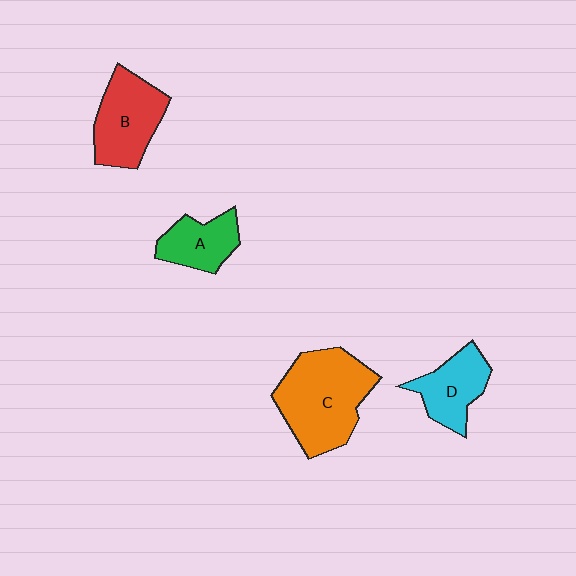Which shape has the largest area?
Shape C (orange).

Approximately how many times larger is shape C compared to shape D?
Approximately 1.8 times.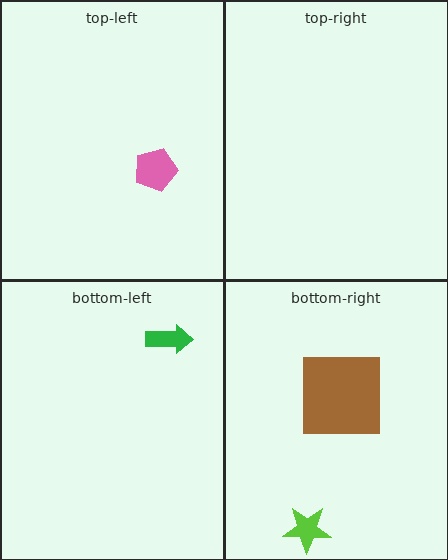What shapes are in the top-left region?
The pink pentagon.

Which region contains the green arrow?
The bottom-left region.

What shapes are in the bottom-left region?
The green arrow.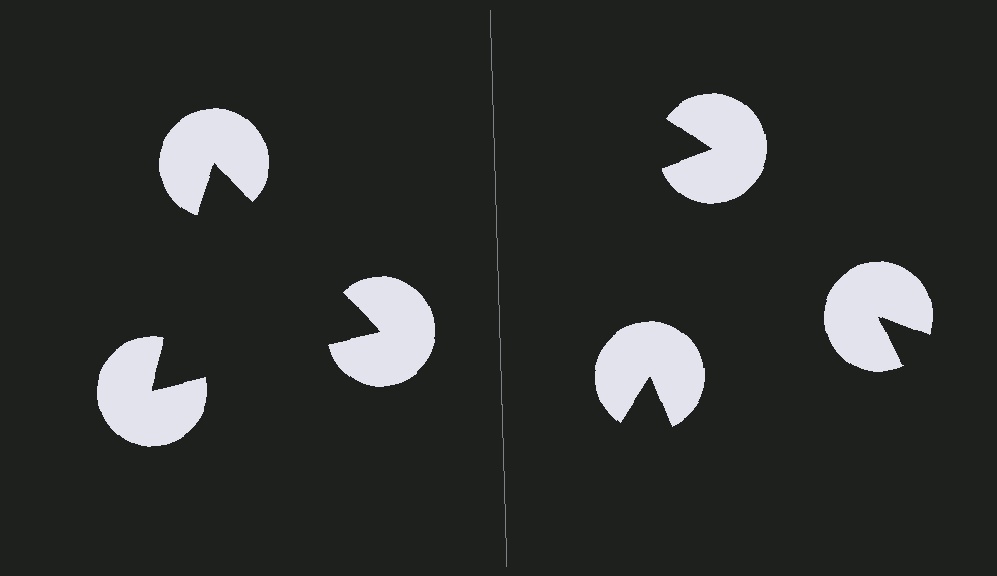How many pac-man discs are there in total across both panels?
6 — 3 on each side.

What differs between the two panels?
The pac-man discs are positioned identically on both sides; only the wedge orientations differ. On the left they align to a triangle; on the right they are misaligned.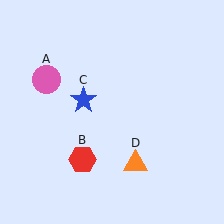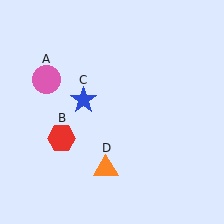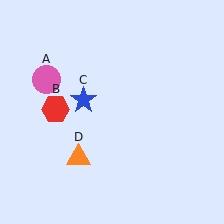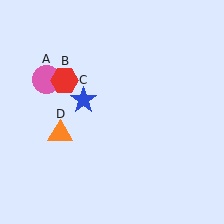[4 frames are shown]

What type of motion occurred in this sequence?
The red hexagon (object B), orange triangle (object D) rotated clockwise around the center of the scene.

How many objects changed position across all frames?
2 objects changed position: red hexagon (object B), orange triangle (object D).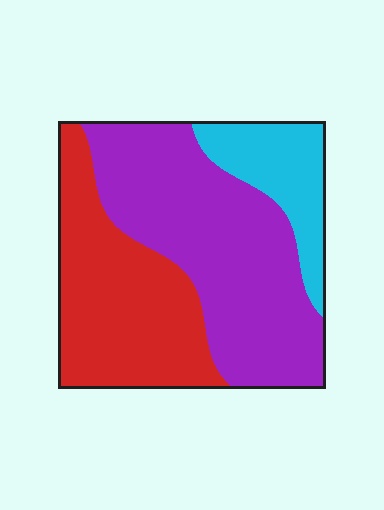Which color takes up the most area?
Purple, at roughly 50%.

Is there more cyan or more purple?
Purple.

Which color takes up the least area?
Cyan, at roughly 15%.